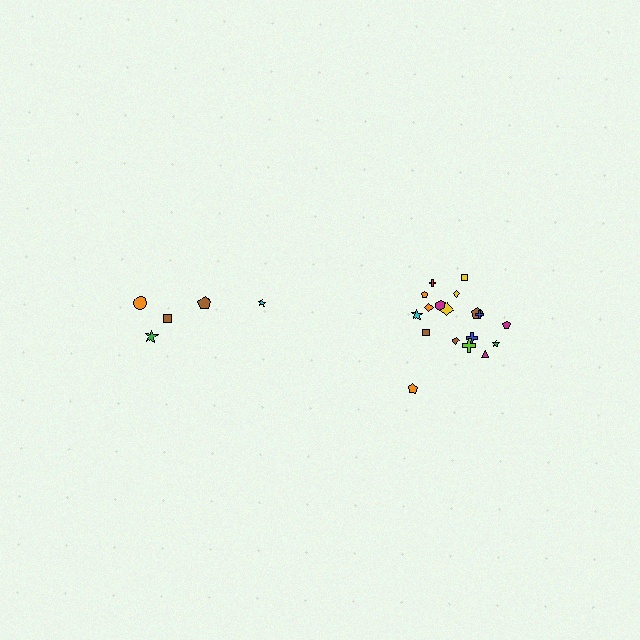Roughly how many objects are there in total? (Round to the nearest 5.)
Roughly 25 objects in total.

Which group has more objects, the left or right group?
The right group.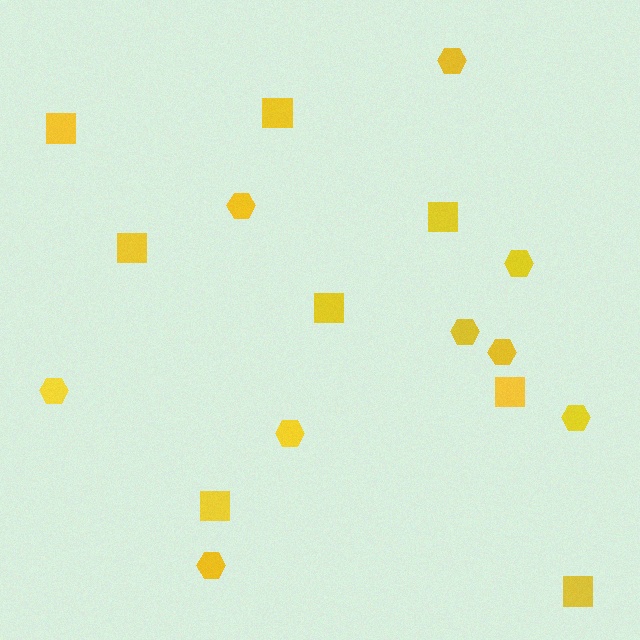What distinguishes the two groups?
There are 2 groups: one group of hexagons (9) and one group of squares (8).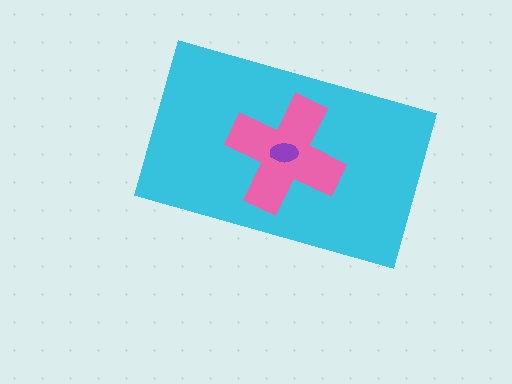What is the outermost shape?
The cyan rectangle.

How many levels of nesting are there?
3.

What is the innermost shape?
The purple ellipse.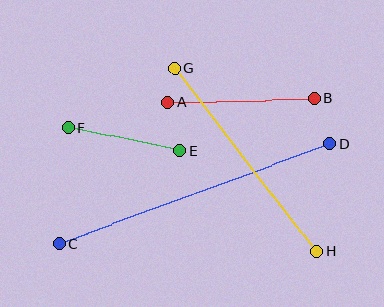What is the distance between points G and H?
The distance is approximately 232 pixels.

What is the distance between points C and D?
The distance is approximately 289 pixels.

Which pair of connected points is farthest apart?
Points C and D are farthest apart.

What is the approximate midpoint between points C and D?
The midpoint is at approximately (194, 194) pixels.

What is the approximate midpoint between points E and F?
The midpoint is at approximately (124, 139) pixels.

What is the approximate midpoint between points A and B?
The midpoint is at approximately (241, 100) pixels.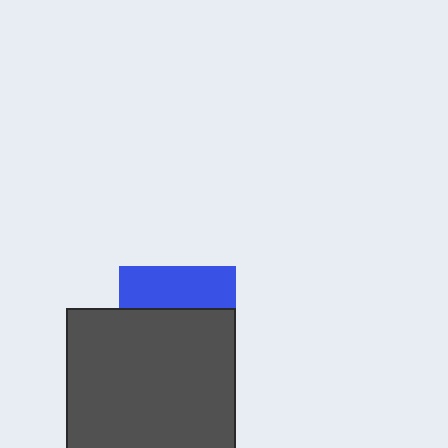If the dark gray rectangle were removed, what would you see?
You would see the complete blue square.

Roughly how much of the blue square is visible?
A small part of it is visible (roughly 36%).